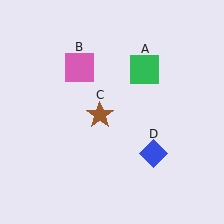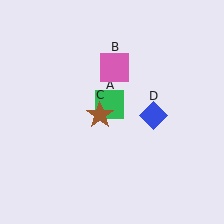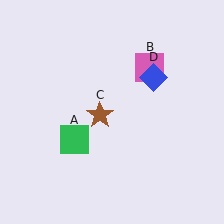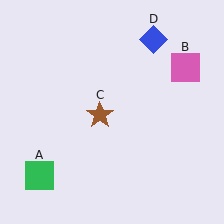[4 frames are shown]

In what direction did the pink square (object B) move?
The pink square (object B) moved right.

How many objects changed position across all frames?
3 objects changed position: green square (object A), pink square (object B), blue diamond (object D).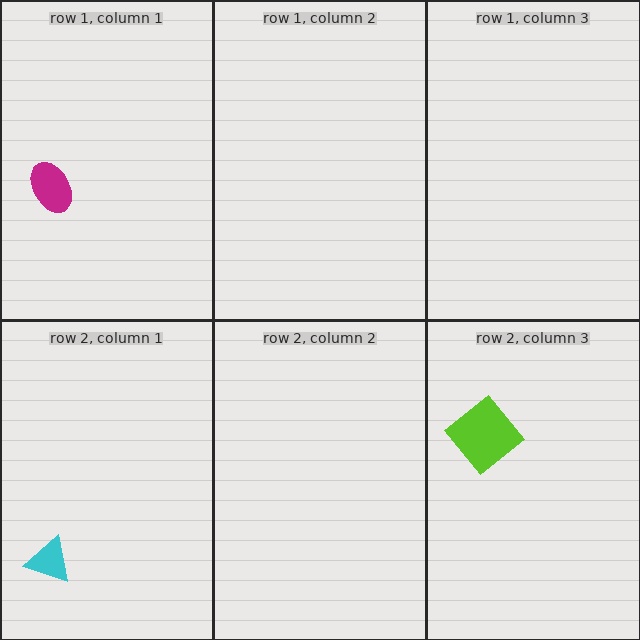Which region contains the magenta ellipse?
The row 1, column 1 region.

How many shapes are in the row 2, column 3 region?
1.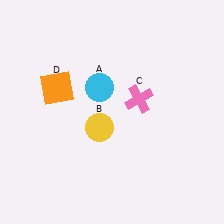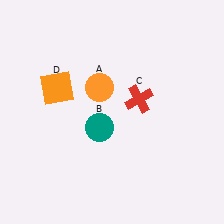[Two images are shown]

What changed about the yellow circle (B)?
In Image 1, B is yellow. In Image 2, it changed to teal.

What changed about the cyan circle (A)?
In Image 1, A is cyan. In Image 2, it changed to orange.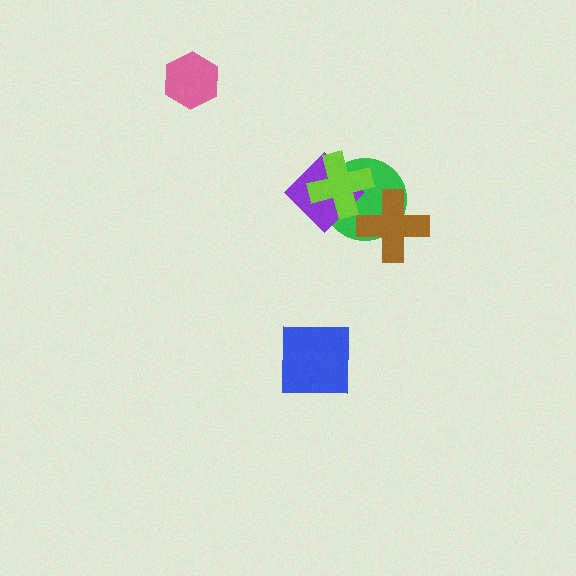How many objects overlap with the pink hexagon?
0 objects overlap with the pink hexagon.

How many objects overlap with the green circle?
3 objects overlap with the green circle.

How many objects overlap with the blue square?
0 objects overlap with the blue square.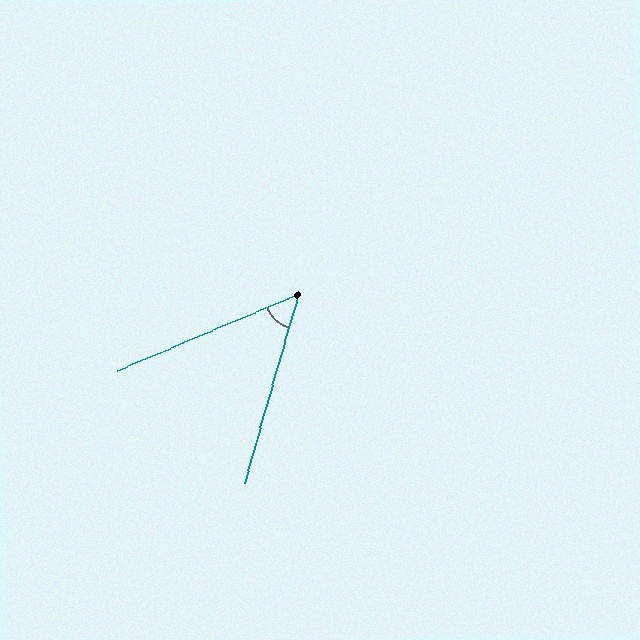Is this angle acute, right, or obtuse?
It is acute.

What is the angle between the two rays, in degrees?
Approximately 51 degrees.